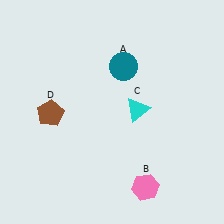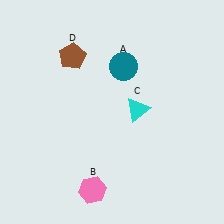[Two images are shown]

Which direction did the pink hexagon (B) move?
The pink hexagon (B) moved left.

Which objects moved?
The objects that moved are: the pink hexagon (B), the brown pentagon (D).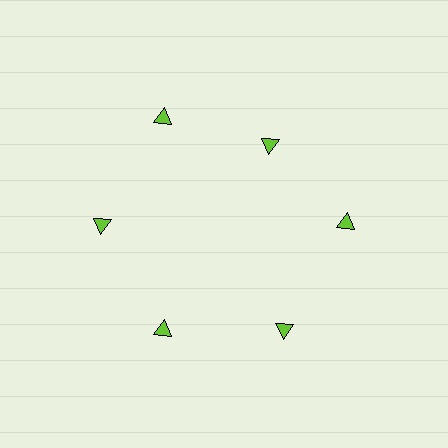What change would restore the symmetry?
The symmetry would be restored by moving it outward, back onto the ring so that all 6 triangles sit at equal angles and equal distance from the center.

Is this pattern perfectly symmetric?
No. The 6 lime triangles are arranged in a ring, but one element near the 1 o'clock position is pulled inward toward the center, breaking the 6-fold rotational symmetry.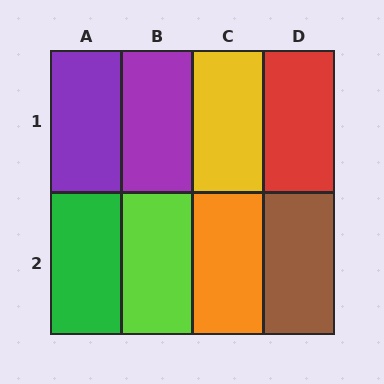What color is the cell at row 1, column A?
Purple.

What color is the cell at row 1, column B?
Purple.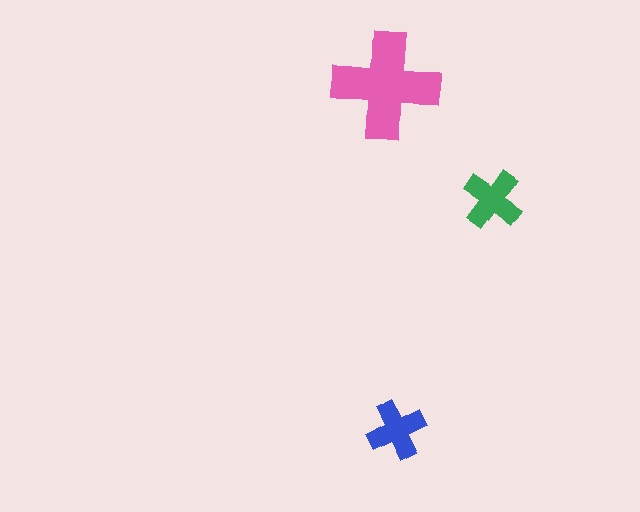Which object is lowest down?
The blue cross is bottommost.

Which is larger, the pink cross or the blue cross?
The pink one.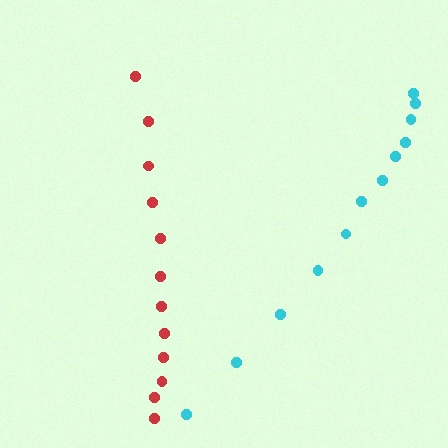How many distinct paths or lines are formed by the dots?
There are 2 distinct paths.